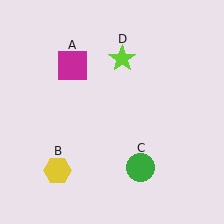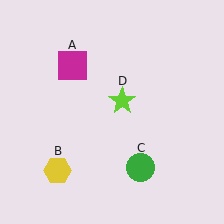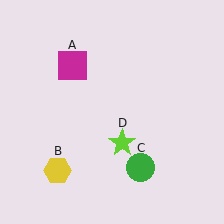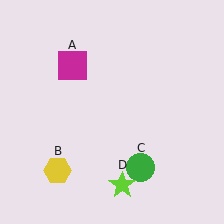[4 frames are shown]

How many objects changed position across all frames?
1 object changed position: lime star (object D).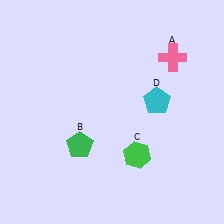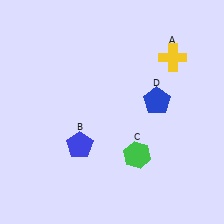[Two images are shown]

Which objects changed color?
A changed from pink to yellow. B changed from green to blue. D changed from cyan to blue.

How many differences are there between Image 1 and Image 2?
There are 3 differences between the two images.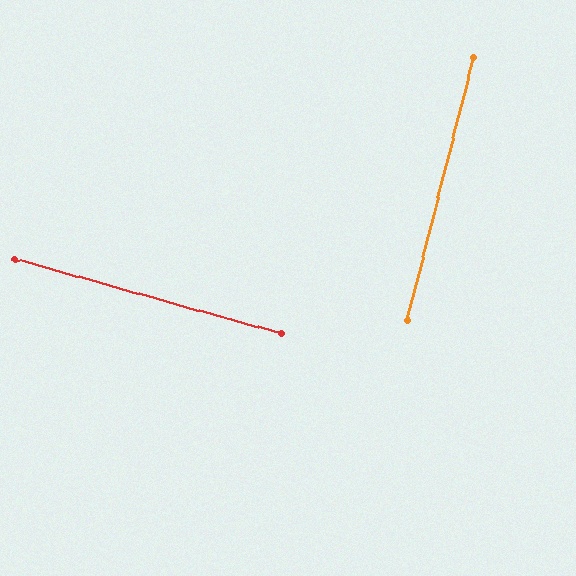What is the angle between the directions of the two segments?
Approximately 89 degrees.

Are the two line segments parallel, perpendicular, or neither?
Perpendicular — they meet at approximately 89°.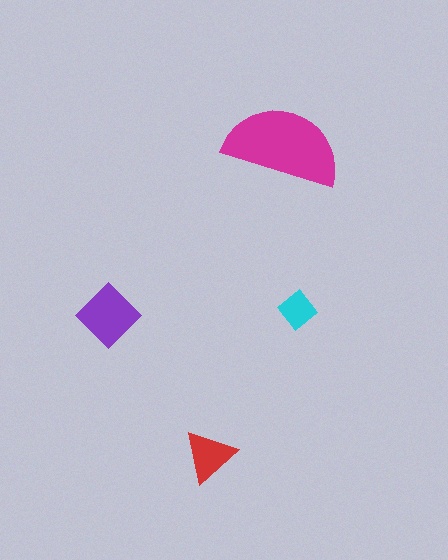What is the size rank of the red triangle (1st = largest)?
3rd.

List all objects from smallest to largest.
The cyan diamond, the red triangle, the purple diamond, the magenta semicircle.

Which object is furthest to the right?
The cyan diamond is rightmost.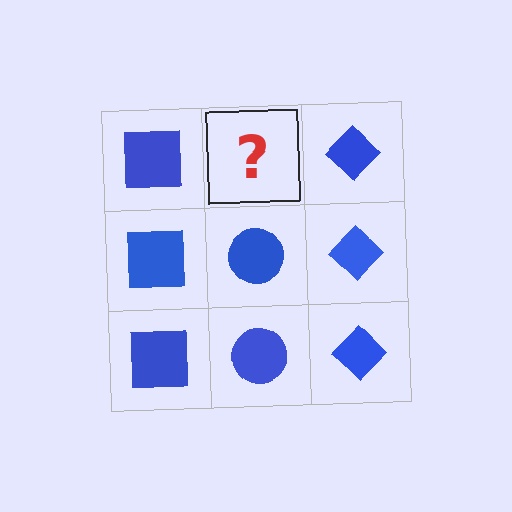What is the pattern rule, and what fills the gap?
The rule is that each column has a consistent shape. The gap should be filled with a blue circle.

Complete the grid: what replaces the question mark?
The question mark should be replaced with a blue circle.